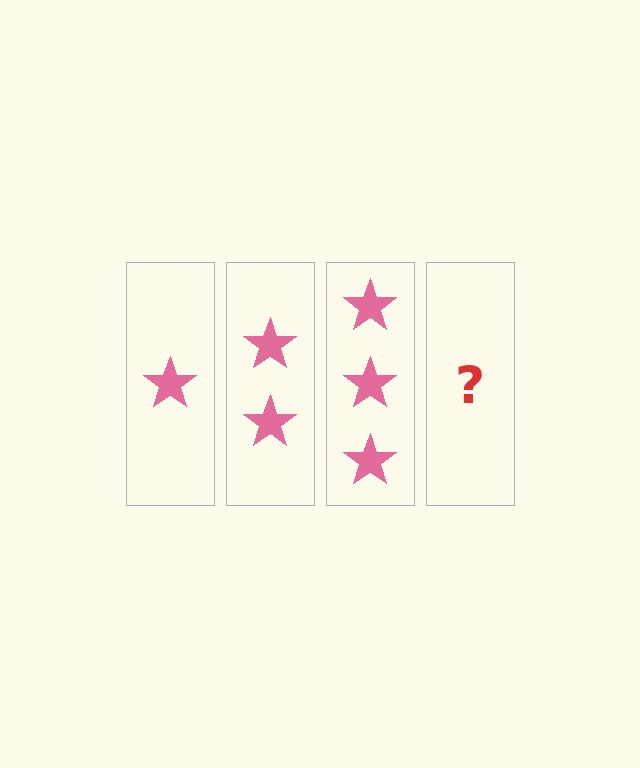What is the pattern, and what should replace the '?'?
The pattern is that each step adds one more star. The '?' should be 4 stars.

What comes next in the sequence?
The next element should be 4 stars.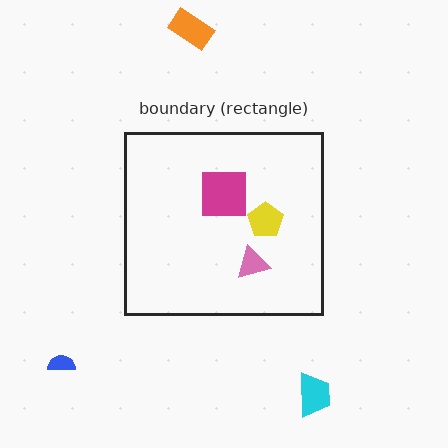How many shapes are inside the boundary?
3 inside, 3 outside.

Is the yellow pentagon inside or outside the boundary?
Inside.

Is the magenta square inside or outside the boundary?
Inside.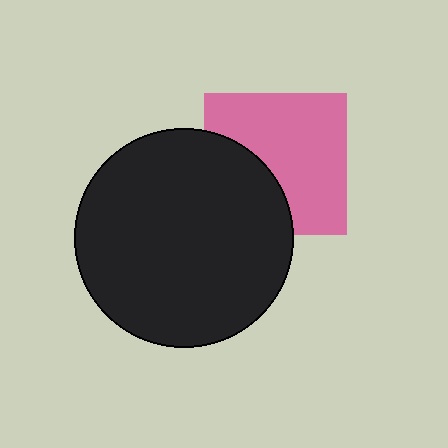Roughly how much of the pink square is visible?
Most of it is visible (roughly 65%).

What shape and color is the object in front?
The object in front is a black circle.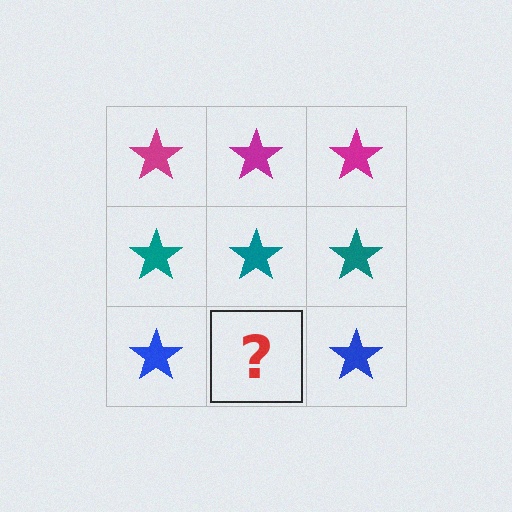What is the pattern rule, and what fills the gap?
The rule is that each row has a consistent color. The gap should be filled with a blue star.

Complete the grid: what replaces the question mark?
The question mark should be replaced with a blue star.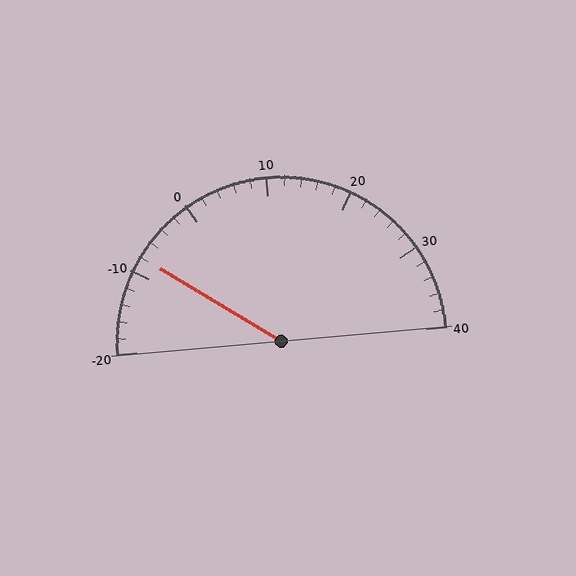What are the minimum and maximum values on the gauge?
The gauge ranges from -20 to 40.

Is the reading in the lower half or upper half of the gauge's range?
The reading is in the lower half of the range (-20 to 40).